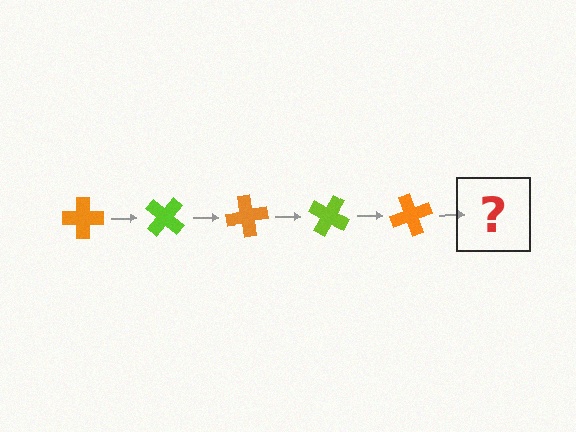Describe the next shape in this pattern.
It should be a lime cross, rotated 200 degrees from the start.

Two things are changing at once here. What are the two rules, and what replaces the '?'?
The two rules are that it rotates 40 degrees each step and the color cycles through orange and lime. The '?' should be a lime cross, rotated 200 degrees from the start.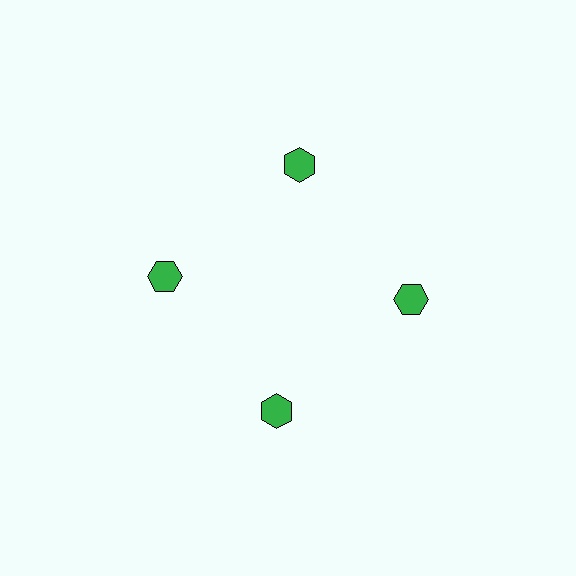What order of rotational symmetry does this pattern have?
This pattern has 4-fold rotational symmetry.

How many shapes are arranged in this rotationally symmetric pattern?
There are 4 shapes, arranged in 4 groups of 1.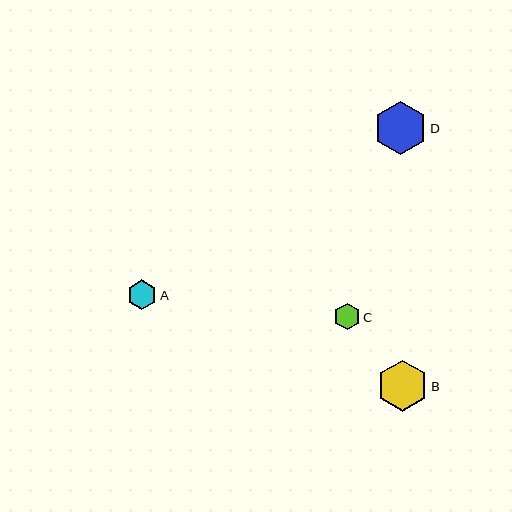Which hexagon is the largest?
Hexagon D is the largest with a size of approximately 53 pixels.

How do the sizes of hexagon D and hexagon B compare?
Hexagon D and hexagon B are approximately the same size.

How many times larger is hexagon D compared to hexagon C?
Hexagon D is approximately 2.0 times the size of hexagon C.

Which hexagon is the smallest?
Hexagon C is the smallest with a size of approximately 27 pixels.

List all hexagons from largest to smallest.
From largest to smallest: D, B, A, C.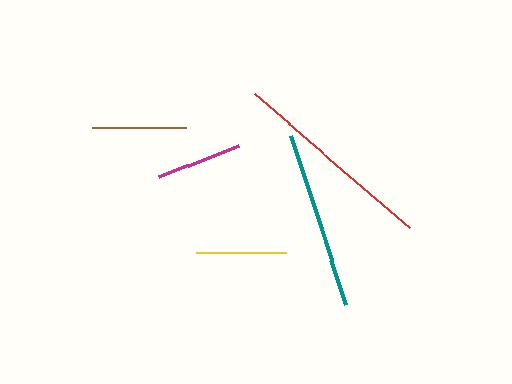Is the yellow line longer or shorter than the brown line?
The brown line is longer than the yellow line.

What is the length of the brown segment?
The brown segment is approximately 93 pixels long.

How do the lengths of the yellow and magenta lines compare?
The yellow and magenta lines are approximately the same length.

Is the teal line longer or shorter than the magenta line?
The teal line is longer than the magenta line.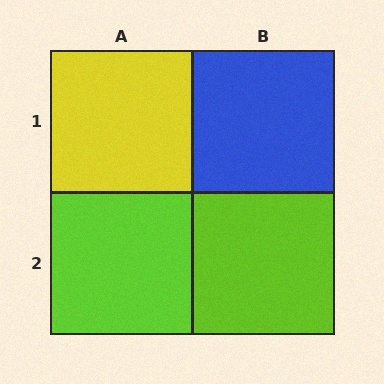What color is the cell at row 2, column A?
Lime.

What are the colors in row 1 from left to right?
Yellow, blue.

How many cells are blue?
1 cell is blue.